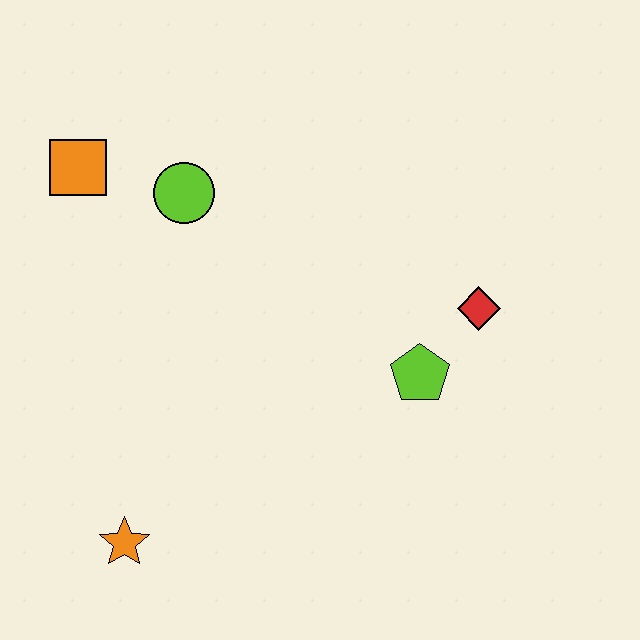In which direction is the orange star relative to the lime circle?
The orange star is below the lime circle.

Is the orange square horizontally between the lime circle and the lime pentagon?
No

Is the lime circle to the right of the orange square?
Yes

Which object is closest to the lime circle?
The orange square is closest to the lime circle.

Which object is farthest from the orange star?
The red diamond is farthest from the orange star.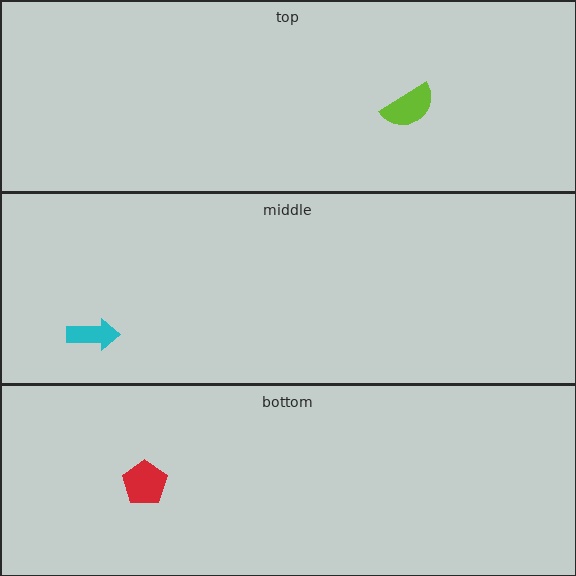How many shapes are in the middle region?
1.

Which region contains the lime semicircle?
The top region.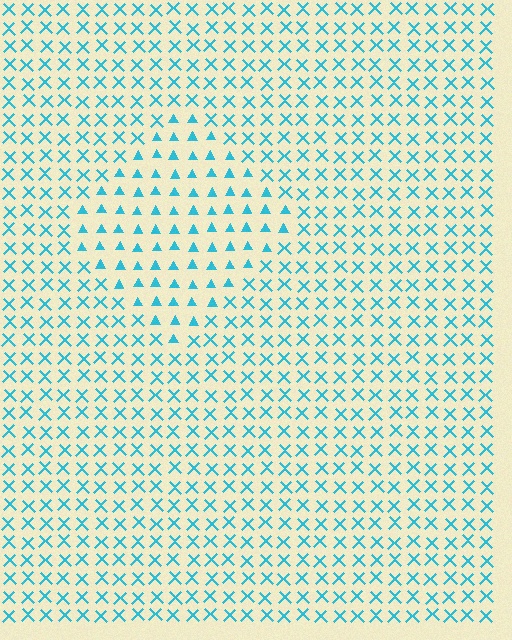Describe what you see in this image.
The image is filled with small cyan elements arranged in a uniform grid. A diamond-shaped region contains triangles, while the surrounding area contains X marks. The boundary is defined purely by the change in element shape.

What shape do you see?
I see a diamond.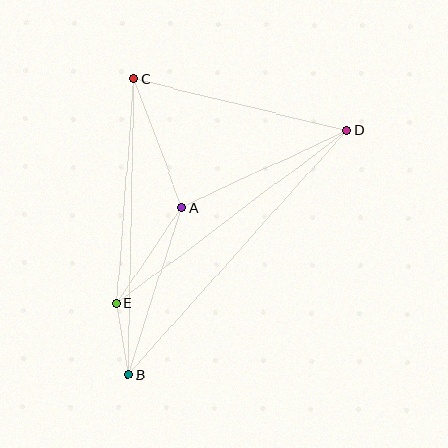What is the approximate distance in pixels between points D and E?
The distance between D and E is approximately 288 pixels.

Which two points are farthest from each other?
Points B and D are farthest from each other.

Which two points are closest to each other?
Points B and E are closest to each other.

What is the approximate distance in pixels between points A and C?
The distance between A and C is approximately 137 pixels.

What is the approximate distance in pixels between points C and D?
The distance between C and D is approximately 219 pixels.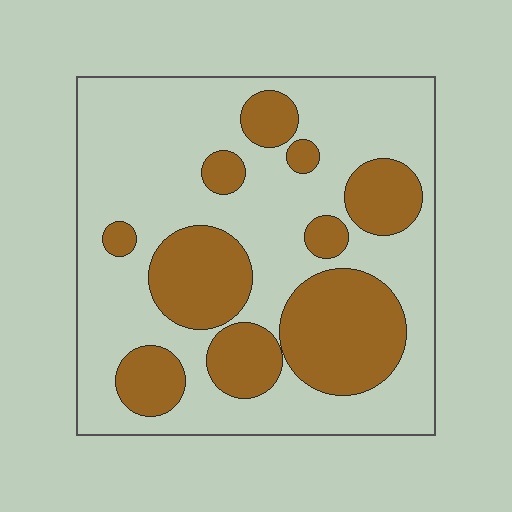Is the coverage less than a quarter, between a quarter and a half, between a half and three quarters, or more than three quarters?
Between a quarter and a half.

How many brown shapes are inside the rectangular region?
10.